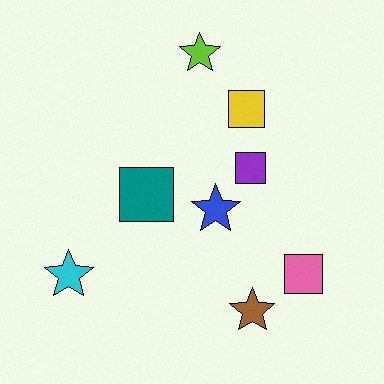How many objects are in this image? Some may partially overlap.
There are 8 objects.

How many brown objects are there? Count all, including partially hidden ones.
There is 1 brown object.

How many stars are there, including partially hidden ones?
There are 4 stars.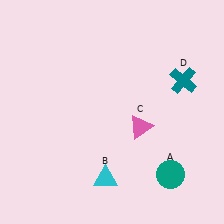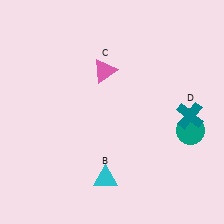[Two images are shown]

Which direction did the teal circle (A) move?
The teal circle (A) moved up.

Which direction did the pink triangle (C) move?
The pink triangle (C) moved up.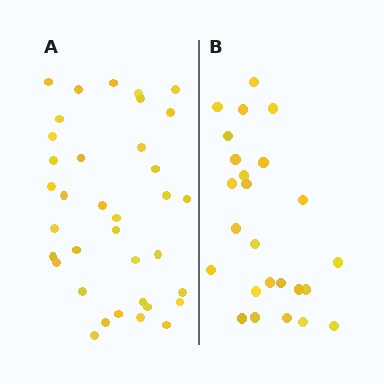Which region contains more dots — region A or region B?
Region A (the left region) has more dots.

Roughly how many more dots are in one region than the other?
Region A has roughly 12 or so more dots than region B.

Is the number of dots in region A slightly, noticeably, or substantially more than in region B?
Region A has noticeably more, but not dramatically so. The ratio is roughly 1.4 to 1.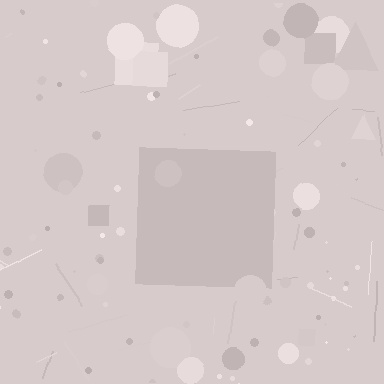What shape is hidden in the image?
A square is hidden in the image.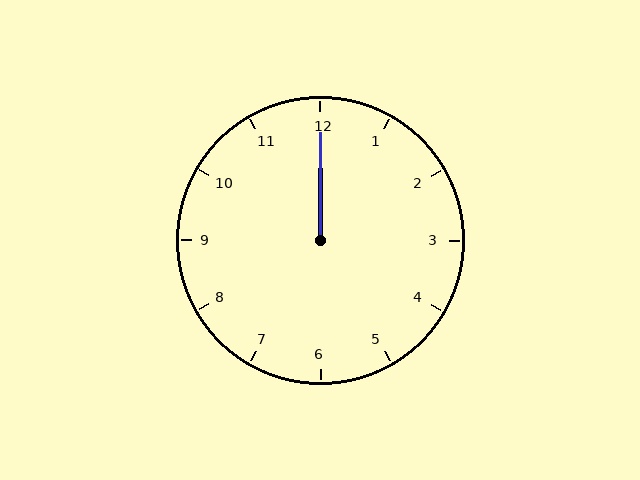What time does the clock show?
12:00.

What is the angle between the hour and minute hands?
Approximately 0 degrees.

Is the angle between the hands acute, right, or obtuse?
It is acute.